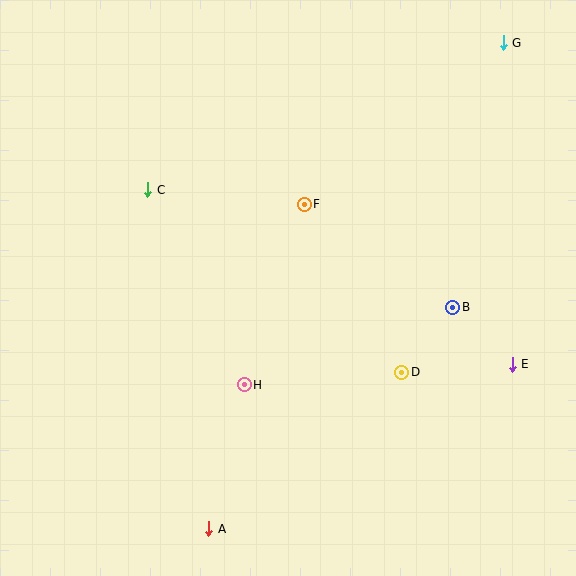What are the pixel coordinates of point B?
Point B is at (453, 307).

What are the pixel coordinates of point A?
Point A is at (209, 529).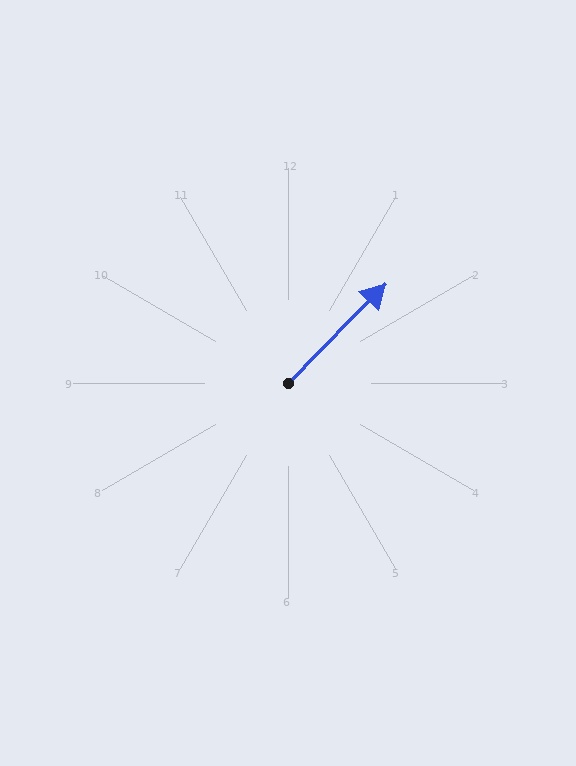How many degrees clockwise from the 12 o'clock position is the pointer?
Approximately 44 degrees.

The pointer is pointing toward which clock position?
Roughly 1 o'clock.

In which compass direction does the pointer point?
Northeast.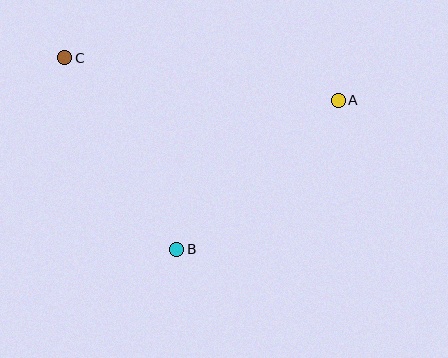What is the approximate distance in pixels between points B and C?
The distance between B and C is approximately 222 pixels.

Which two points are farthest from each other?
Points A and C are farthest from each other.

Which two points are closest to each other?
Points A and B are closest to each other.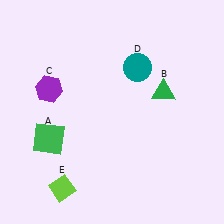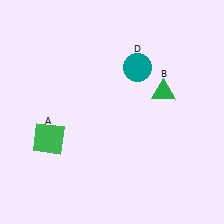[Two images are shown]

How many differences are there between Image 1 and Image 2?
There are 2 differences between the two images.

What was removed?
The lime diamond (E), the purple hexagon (C) were removed in Image 2.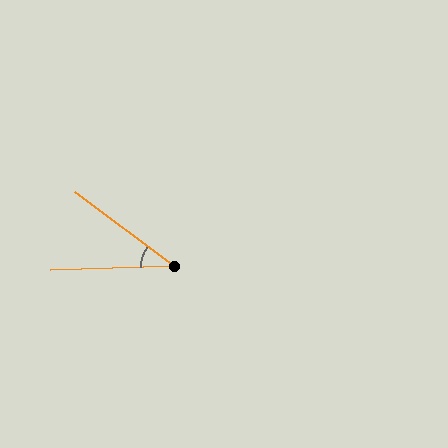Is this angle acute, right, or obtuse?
It is acute.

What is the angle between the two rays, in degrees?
Approximately 39 degrees.